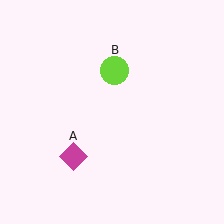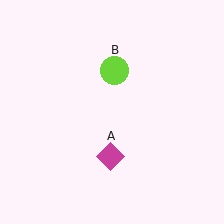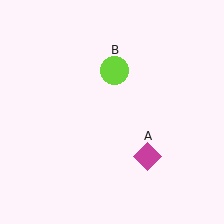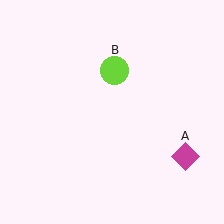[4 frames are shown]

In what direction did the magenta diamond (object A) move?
The magenta diamond (object A) moved right.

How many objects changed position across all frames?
1 object changed position: magenta diamond (object A).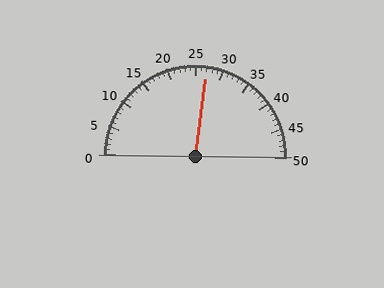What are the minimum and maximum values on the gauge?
The gauge ranges from 0 to 50.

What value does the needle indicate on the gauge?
The needle indicates approximately 27.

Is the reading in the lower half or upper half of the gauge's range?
The reading is in the upper half of the range (0 to 50).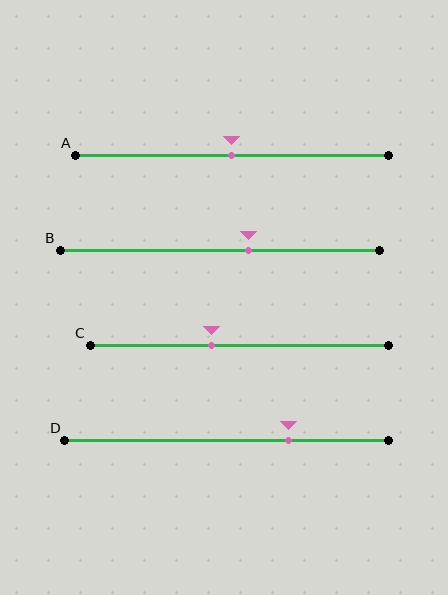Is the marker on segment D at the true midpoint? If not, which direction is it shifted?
No, the marker on segment D is shifted to the right by about 19% of the segment length.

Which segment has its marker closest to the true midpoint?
Segment A has its marker closest to the true midpoint.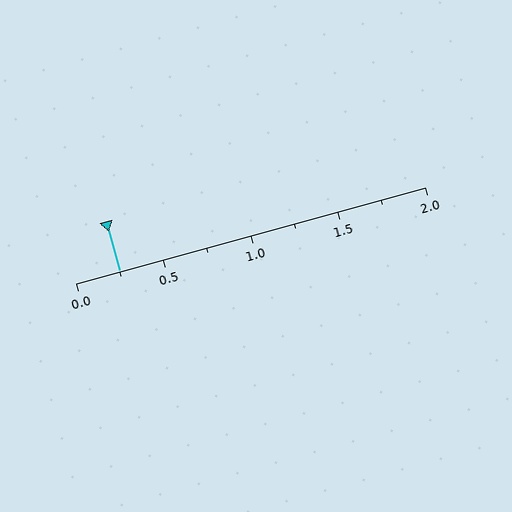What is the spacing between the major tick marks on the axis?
The major ticks are spaced 0.5 apart.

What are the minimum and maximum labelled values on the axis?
The axis runs from 0.0 to 2.0.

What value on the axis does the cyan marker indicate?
The marker indicates approximately 0.25.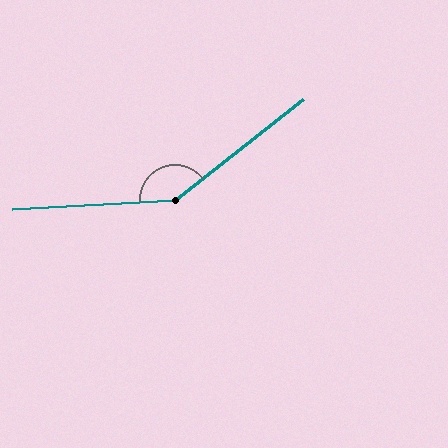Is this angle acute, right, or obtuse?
It is obtuse.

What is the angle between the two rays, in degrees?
Approximately 145 degrees.